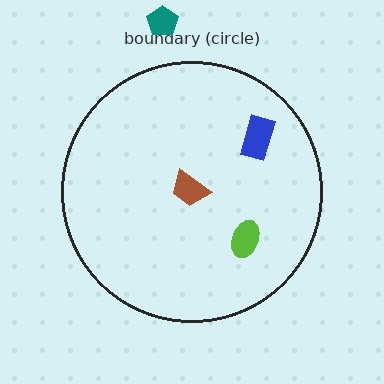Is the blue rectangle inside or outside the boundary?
Inside.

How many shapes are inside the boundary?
3 inside, 1 outside.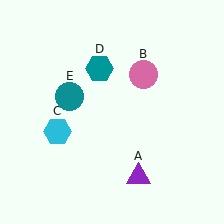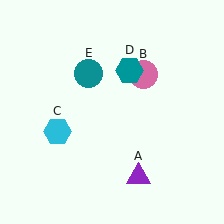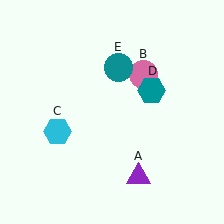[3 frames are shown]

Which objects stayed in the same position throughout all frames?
Purple triangle (object A) and pink circle (object B) and cyan hexagon (object C) remained stationary.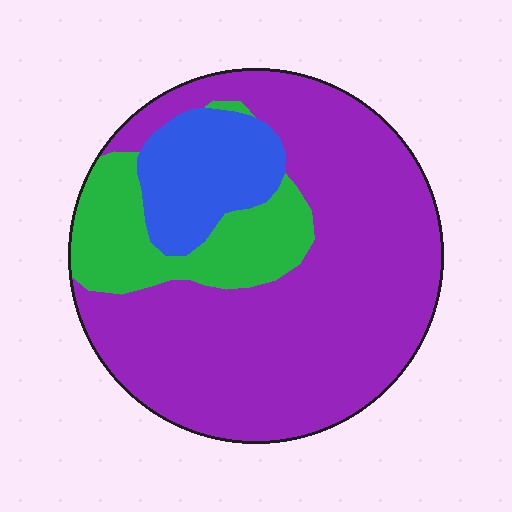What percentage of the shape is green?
Green takes up about one sixth (1/6) of the shape.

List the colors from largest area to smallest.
From largest to smallest: purple, green, blue.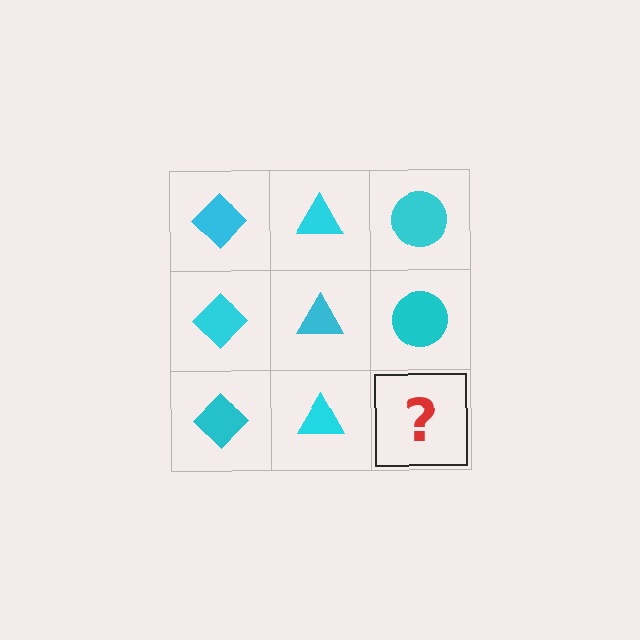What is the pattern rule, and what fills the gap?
The rule is that each column has a consistent shape. The gap should be filled with a cyan circle.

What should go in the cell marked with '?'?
The missing cell should contain a cyan circle.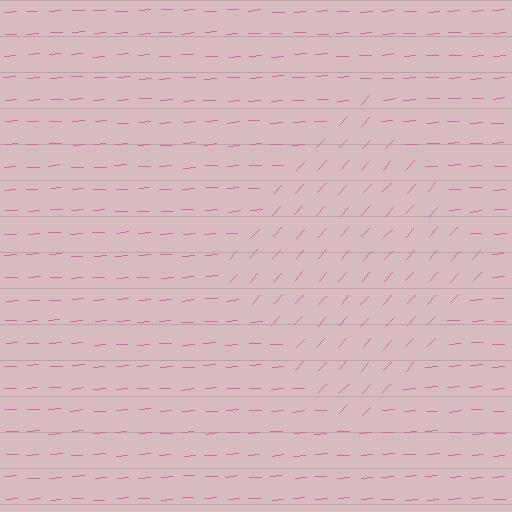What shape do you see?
I see a diamond.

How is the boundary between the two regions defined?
The boundary is defined purely by a change in line orientation (approximately 45 degrees difference). All lines are the same color and thickness.